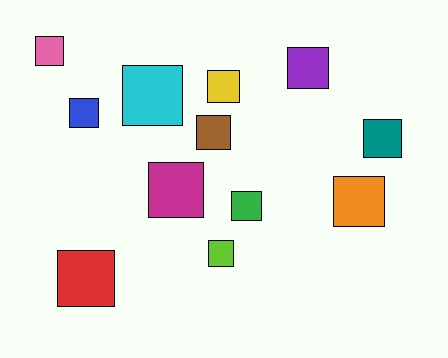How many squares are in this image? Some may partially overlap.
There are 12 squares.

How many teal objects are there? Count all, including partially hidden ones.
There is 1 teal object.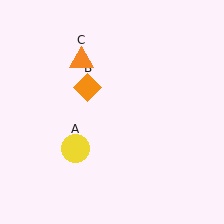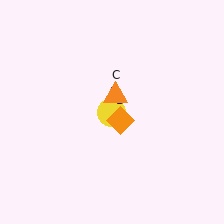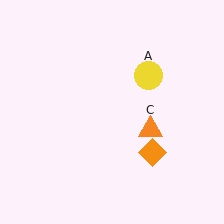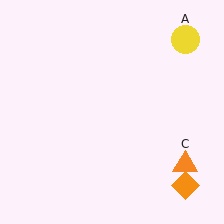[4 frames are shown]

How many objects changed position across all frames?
3 objects changed position: yellow circle (object A), orange diamond (object B), orange triangle (object C).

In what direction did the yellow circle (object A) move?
The yellow circle (object A) moved up and to the right.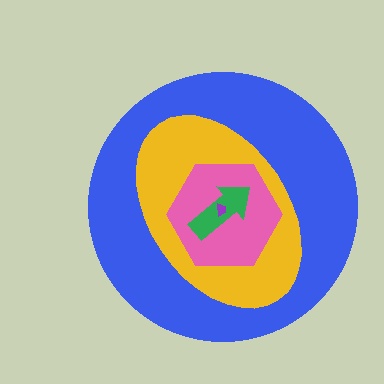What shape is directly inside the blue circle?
The yellow ellipse.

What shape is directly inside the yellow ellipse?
The pink hexagon.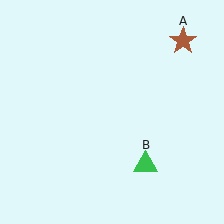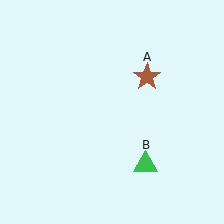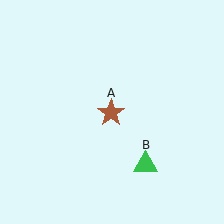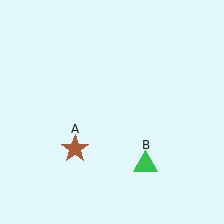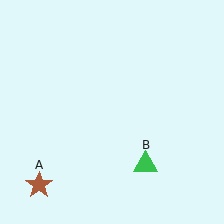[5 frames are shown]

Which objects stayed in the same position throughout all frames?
Green triangle (object B) remained stationary.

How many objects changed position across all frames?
1 object changed position: brown star (object A).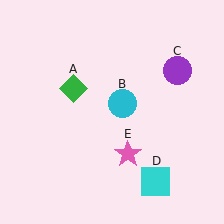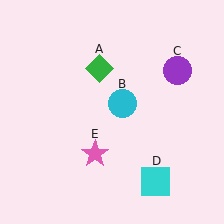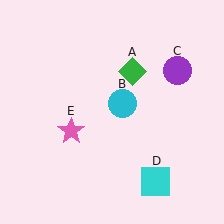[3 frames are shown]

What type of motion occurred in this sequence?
The green diamond (object A), pink star (object E) rotated clockwise around the center of the scene.